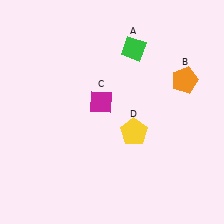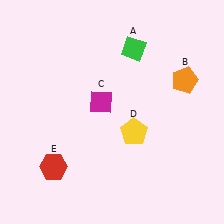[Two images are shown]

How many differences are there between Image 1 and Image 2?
There is 1 difference between the two images.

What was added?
A red hexagon (E) was added in Image 2.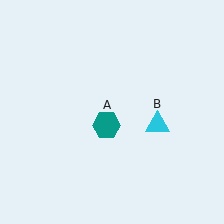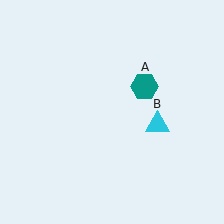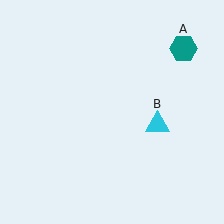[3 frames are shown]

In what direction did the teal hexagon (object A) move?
The teal hexagon (object A) moved up and to the right.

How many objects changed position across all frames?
1 object changed position: teal hexagon (object A).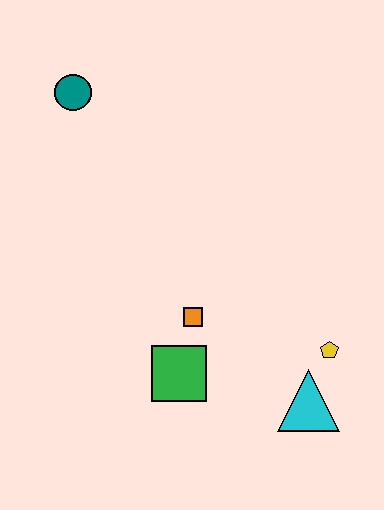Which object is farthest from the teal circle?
The cyan triangle is farthest from the teal circle.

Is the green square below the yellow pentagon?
Yes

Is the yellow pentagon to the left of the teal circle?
No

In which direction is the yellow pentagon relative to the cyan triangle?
The yellow pentagon is above the cyan triangle.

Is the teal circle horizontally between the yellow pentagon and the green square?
No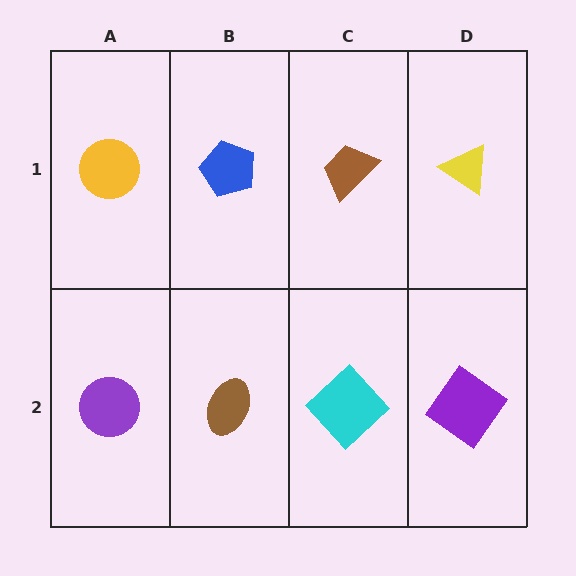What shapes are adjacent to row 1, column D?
A purple diamond (row 2, column D), a brown trapezoid (row 1, column C).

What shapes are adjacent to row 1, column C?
A cyan diamond (row 2, column C), a blue pentagon (row 1, column B), a yellow triangle (row 1, column D).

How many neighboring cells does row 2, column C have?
3.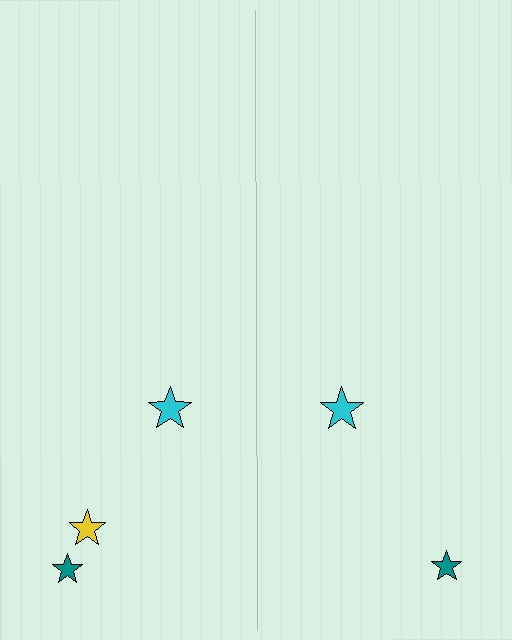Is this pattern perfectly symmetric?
No, the pattern is not perfectly symmetric. A yellow star is missing from the right side.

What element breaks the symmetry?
A yellow star is missing from the right side.